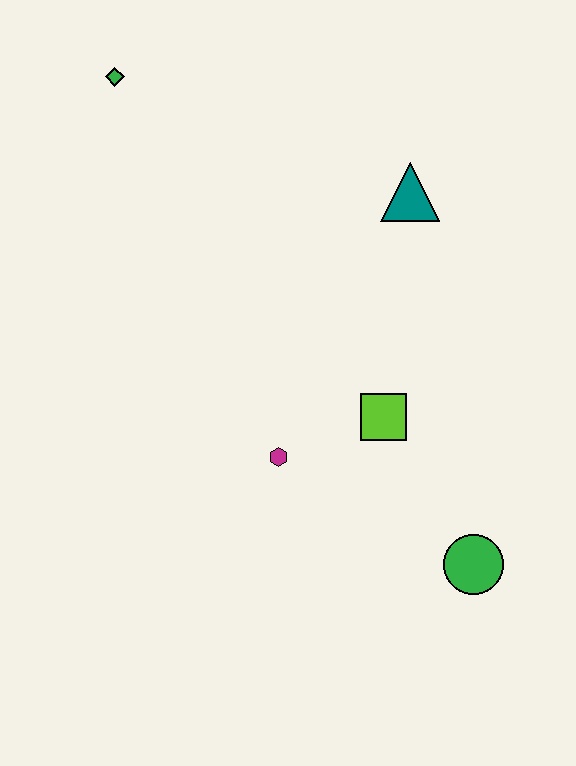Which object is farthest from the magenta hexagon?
The green diamond is farthest from the magenta hexagon.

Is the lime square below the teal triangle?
Yes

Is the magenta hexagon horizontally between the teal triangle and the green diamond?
Yes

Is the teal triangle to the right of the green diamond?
Yes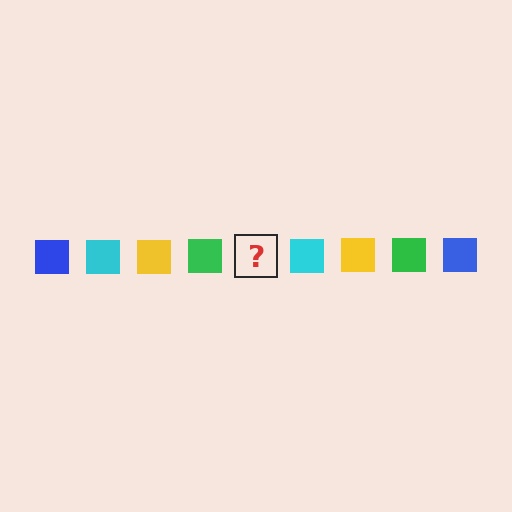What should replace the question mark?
The question mark should be replaced with a blue square.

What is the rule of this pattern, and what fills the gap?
The rule is that the pattern cycles through blue, cyan, yellow, green squares. The gap should be filled with a blue square.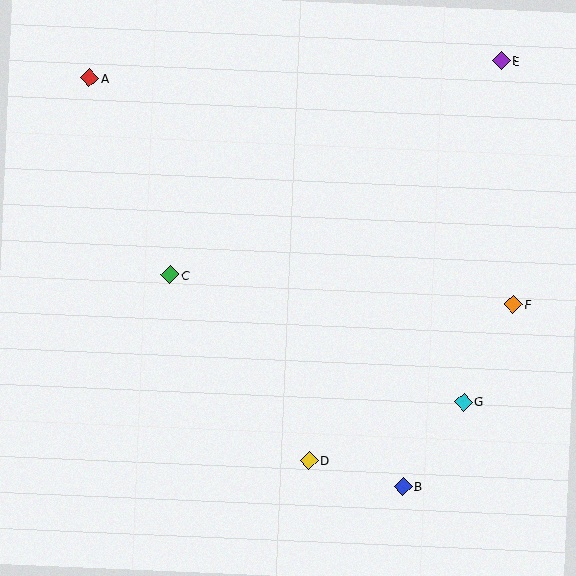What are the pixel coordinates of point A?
Point A is at (89, 78).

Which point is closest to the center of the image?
Point C at (170, 275) is closest to the center.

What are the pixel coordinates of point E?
Point E is at (501, 61).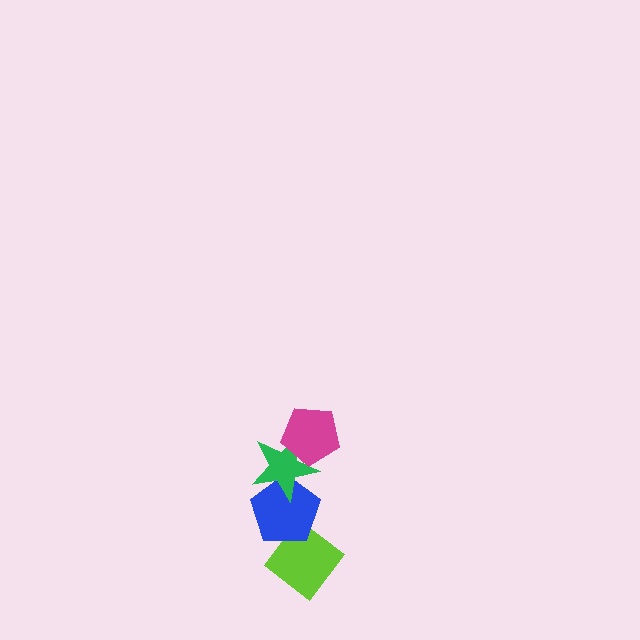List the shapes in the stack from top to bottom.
From top to bottom: the magenta pentagon, the green star, the blue pentagon, the lime diamond.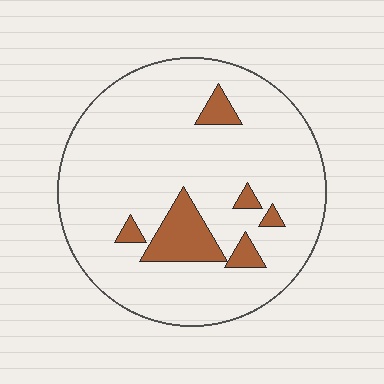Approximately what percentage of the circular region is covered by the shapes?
Approximately 10%.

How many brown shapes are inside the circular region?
6.